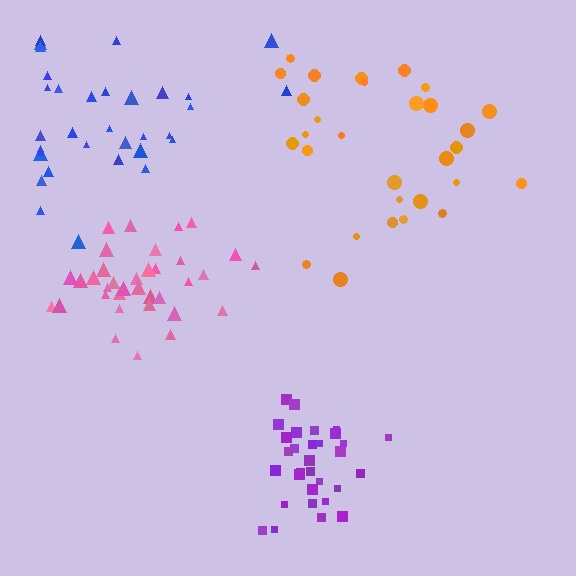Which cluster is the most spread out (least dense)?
Blue.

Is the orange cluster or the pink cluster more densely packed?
Pink.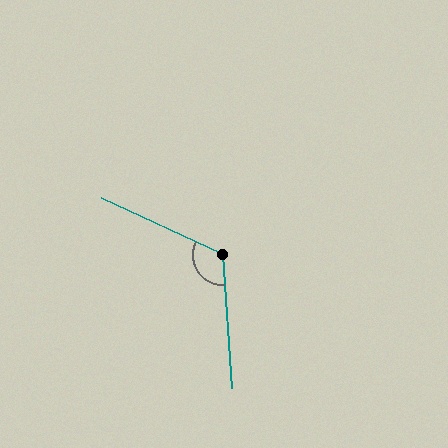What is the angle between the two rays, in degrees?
Approximately 119 degrees.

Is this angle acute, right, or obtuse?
It is obtuse.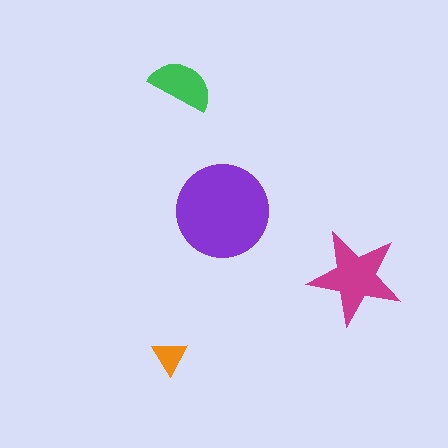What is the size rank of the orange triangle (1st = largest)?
4th.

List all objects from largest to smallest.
The purple circle, the magenta star, the green semicircle, the orange triangle.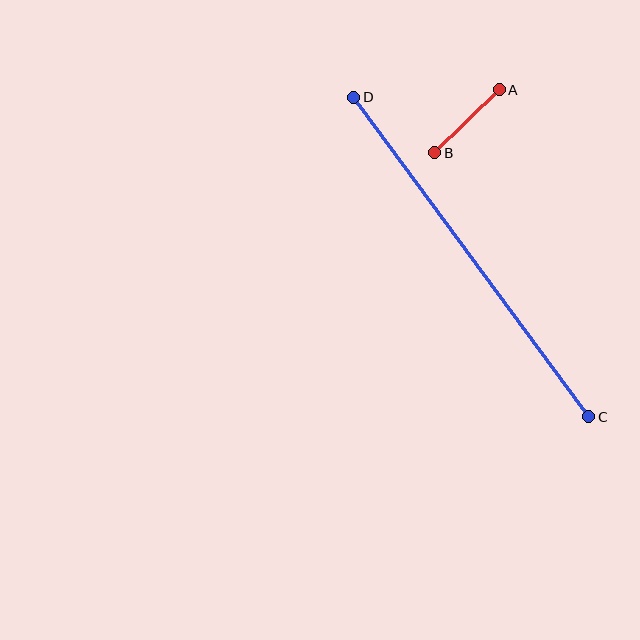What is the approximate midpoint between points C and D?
The midpoint is at approximately (471, 257) pixels.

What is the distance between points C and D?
The distance is approximately 396 pixels.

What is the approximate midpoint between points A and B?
The midpoint is at approximately (467, 121) pixels.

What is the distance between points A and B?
The distance is approximately 90 pixels.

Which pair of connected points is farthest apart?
Points C and D are farthest apart.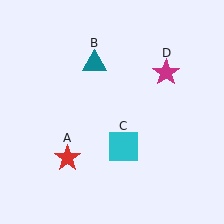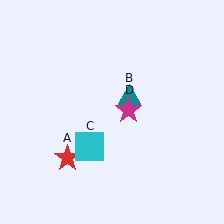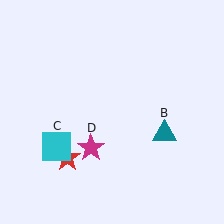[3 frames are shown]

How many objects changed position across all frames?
3 objects changed position: teal triangle (object B), cyan square (object C), magenta star (object D).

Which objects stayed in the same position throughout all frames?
Red star (object A) remained stationary.